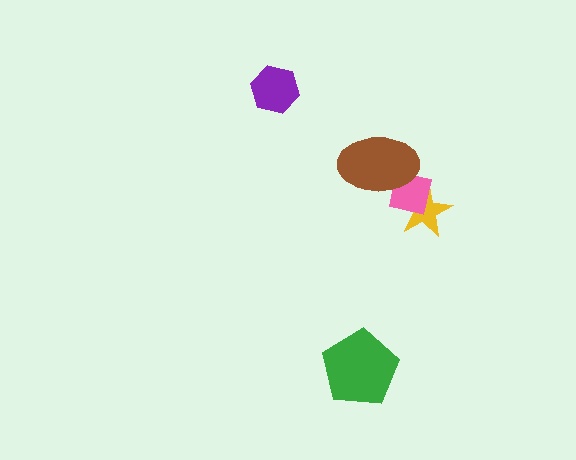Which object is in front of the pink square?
The brown ellipse is in front of the pink square.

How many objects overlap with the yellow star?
1 object overlaps with the yellow star.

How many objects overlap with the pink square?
2 objects overlap with the pink square.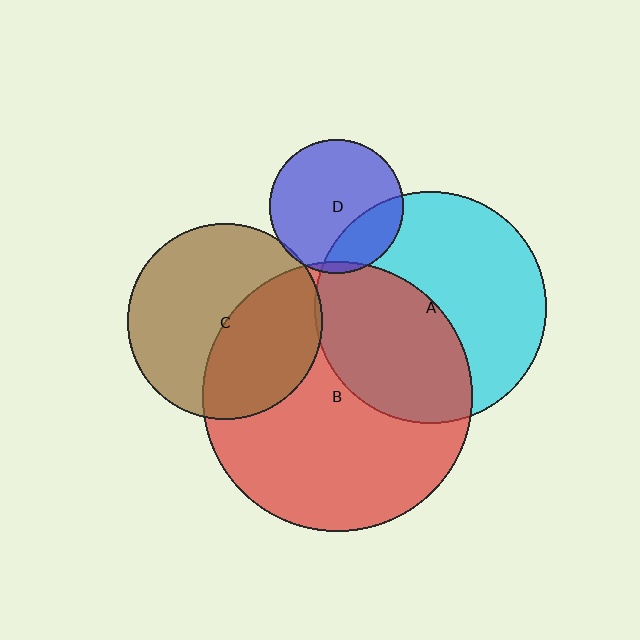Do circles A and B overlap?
Yes.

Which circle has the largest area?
Circle B (red).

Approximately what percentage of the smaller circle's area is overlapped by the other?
Approximately 45%.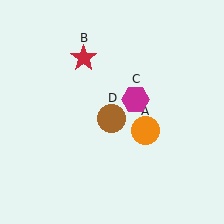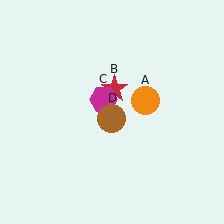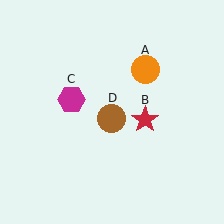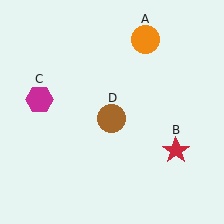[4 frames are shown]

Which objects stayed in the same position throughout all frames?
Brown circle (object D) remained stationary.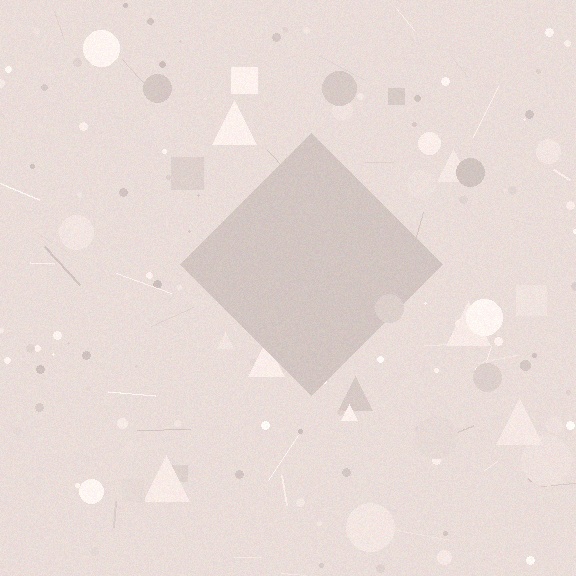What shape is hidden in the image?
A diamond is hidden in the image.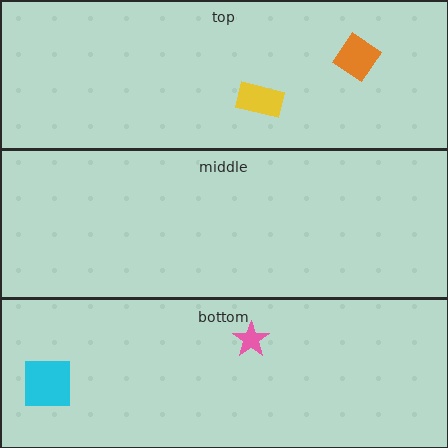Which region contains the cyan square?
The bottom region.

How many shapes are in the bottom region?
2.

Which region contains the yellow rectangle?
The top region.